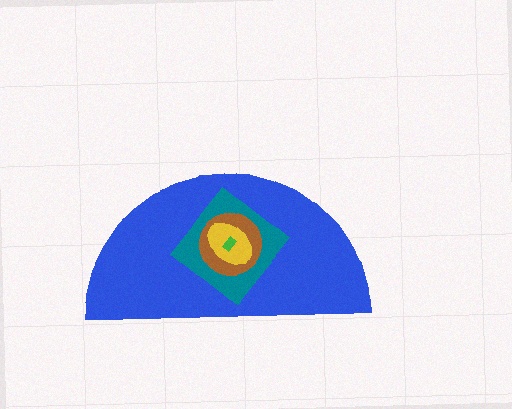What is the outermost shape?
The blue semicircle.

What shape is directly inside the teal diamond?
The brown circle.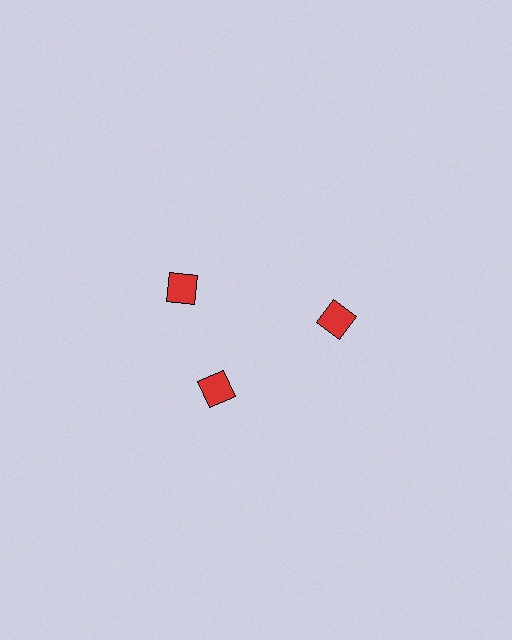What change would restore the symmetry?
The symmetry would be restored by rotating it back into even spacing with its neighbors so that all 3 squares sit at equal angles and equal distance from the center.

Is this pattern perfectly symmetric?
No. The 3 red squares are arranged in a ring, but one element near the 11 o'clock position is rotated out of alignment along the ring, breaking the 3-fold rotational symmetry.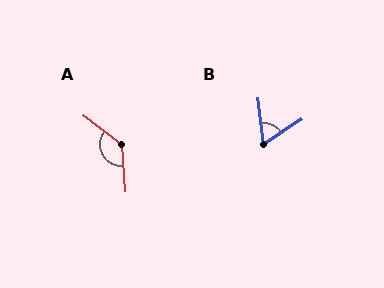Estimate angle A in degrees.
Approximately 132 degrees.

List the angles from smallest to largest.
B (64°), A (132°).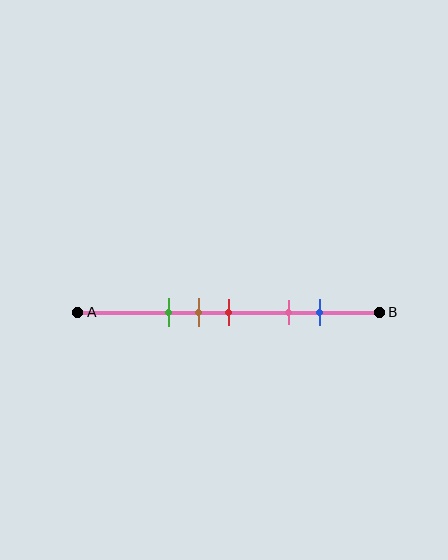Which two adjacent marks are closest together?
The brown and red marks are the closest adjacent pair.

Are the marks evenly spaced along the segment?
No, the marks are not evenly spaced.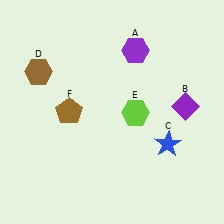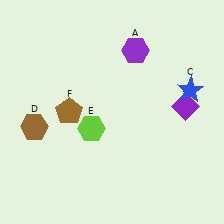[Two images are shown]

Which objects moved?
The objects that moved are: the blue star (C), the brown hexagon (D), the lime hexagon (E).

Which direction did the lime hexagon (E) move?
The lime hexagon (E) moved left.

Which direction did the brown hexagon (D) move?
The brown hexagon (D) moved down.